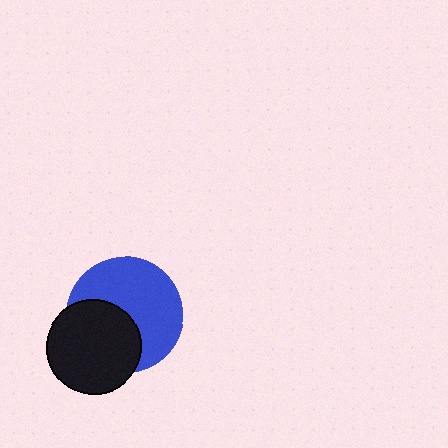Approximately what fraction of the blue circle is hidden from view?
Roughly 39% of the blue circle is hidden behind the black circle.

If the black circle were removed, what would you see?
You would see the complete blue circle.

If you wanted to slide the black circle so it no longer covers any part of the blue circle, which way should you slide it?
Slide it toward the lower-left — that is the most direct way to separate the two shapes.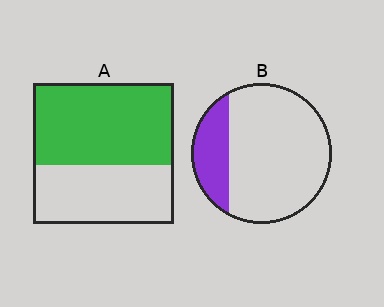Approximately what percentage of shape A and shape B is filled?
A is approximately 60% and B is approximately 20%.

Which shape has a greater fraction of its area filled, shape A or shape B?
Shape A.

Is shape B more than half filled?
No.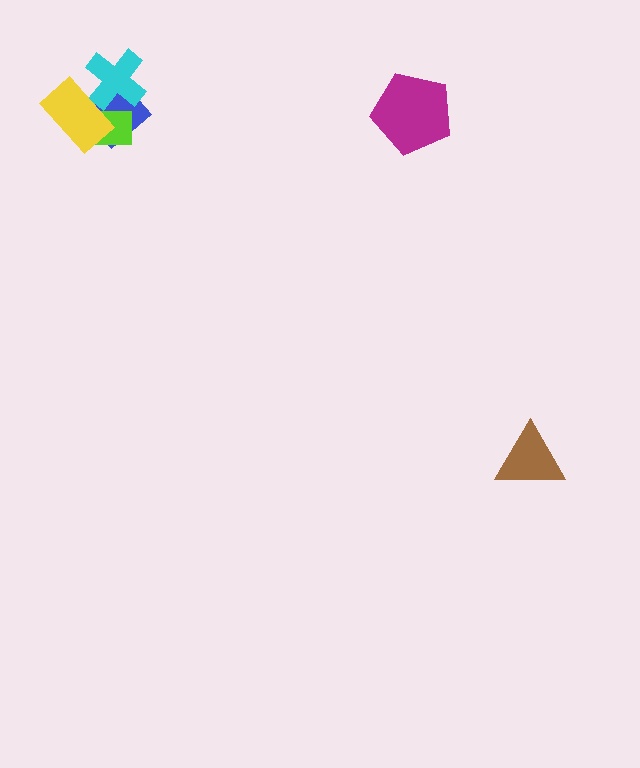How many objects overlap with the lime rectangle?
3 objects overlap with the lime rectangle.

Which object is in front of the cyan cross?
The yellow rectangle is in front of the cyan cross.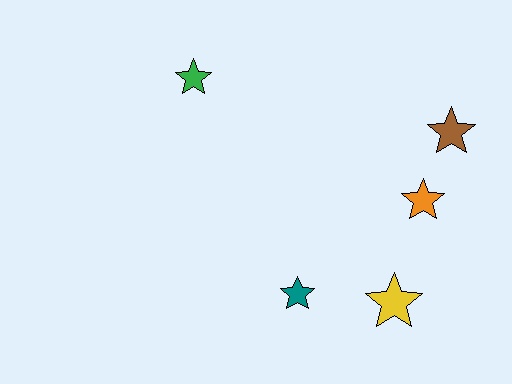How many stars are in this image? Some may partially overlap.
There are 5 stars.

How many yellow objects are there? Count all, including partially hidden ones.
There is 1 yellow object.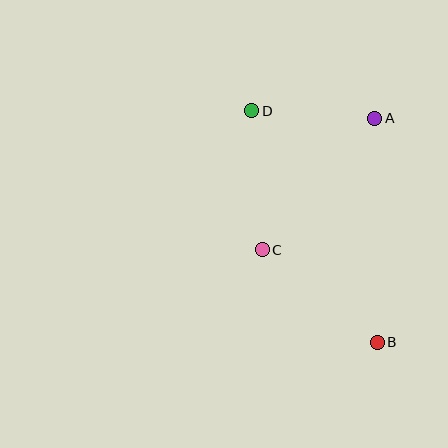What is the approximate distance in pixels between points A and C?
The distance between A and C is approximately 173 pixels.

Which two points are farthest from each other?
Points B and D are farthest from each other.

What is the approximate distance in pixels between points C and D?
The distance between C and D is approximately 139 pixels.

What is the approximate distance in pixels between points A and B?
The distance between A and B is approximately 224 pixels.